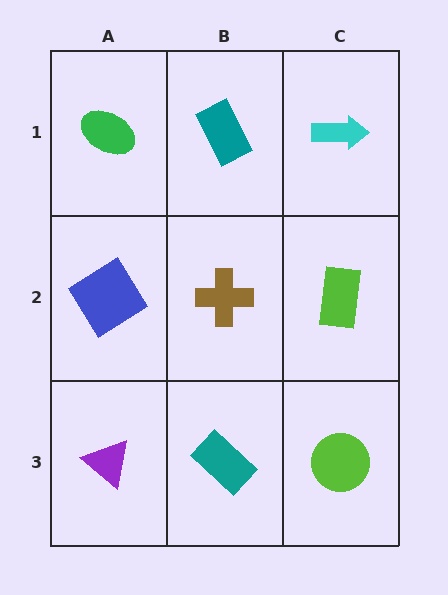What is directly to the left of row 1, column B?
A green ellipse.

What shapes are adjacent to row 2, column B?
A teal rectangle (row 1, column B), a teal rectangle (row 3, column B), a blue diamond (row 2, column A), a lime rectangle (row 2, column C).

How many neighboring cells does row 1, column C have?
2.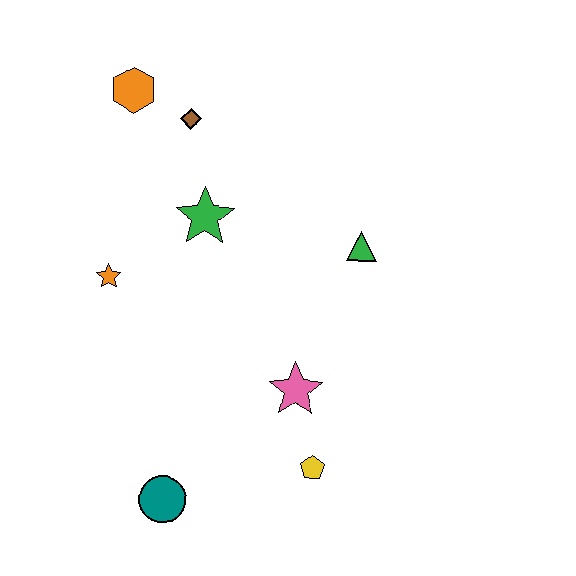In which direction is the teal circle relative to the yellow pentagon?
The teal circle is to the left of the yellow pentagon.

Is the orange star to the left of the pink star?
Yes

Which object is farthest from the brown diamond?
The teal circle is farthest from the brown diamond.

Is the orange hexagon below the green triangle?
No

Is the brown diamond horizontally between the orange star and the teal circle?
No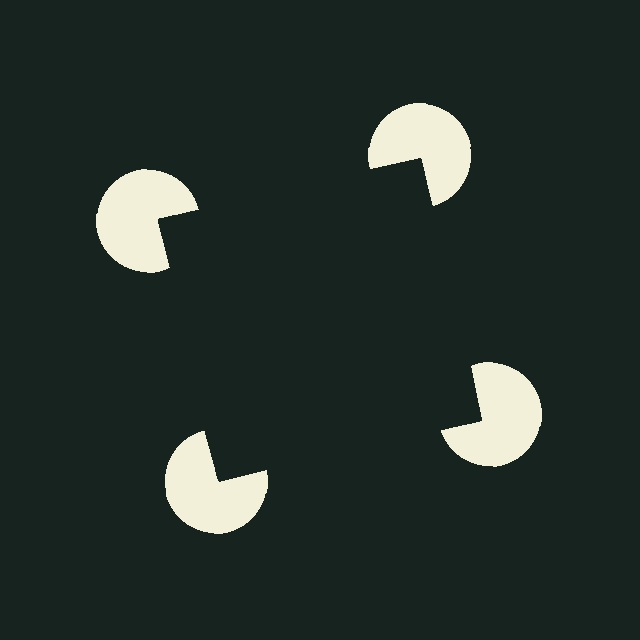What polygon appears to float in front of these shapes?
An illusory square — its edges are inferred from the aligned wedge cuts in the pac-man discs, not physically drawn.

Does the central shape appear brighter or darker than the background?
It typically appears slightly darker than the background, even though no actual brightness change is drawn.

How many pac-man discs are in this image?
There are 4 — one at each vertex of the illusory square.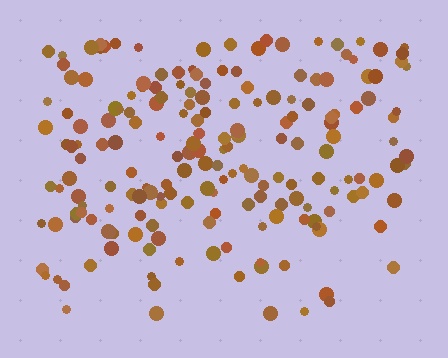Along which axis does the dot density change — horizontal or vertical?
Vertical.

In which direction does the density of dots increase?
From bottom to top, with the top side densest.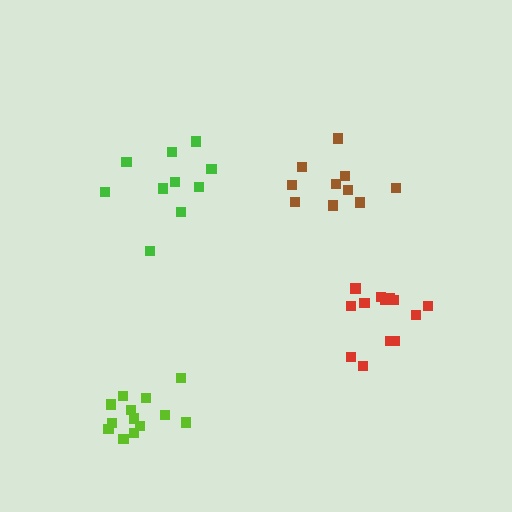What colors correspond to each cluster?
The clusters are colored: green, brown, lime, red.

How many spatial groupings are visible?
There are 4 spatial groupings.